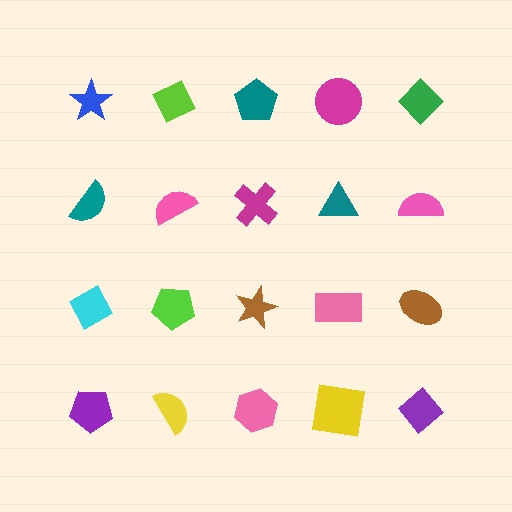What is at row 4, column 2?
A yellow semicircle.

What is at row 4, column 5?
A purple diamond.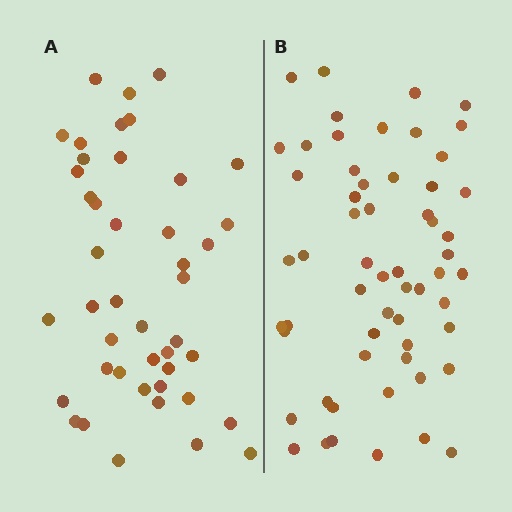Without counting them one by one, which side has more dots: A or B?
Region B (the right region) has more dots.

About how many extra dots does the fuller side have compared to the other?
Region B has approximately 15 more dots than region A.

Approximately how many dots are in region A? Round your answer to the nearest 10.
About 40 dots. (The exact count is 44, which rounds to 40.)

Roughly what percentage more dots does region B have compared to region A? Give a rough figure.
About 30% more.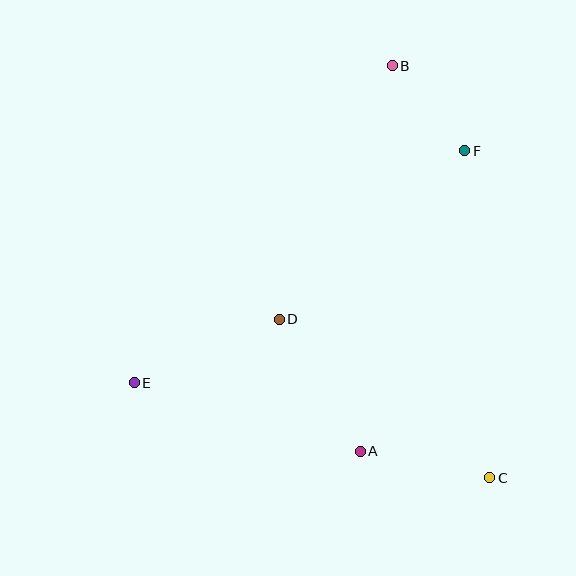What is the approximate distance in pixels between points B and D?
The distance between B and D is approximately 278 pixels.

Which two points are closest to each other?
Points B and F are closest to each other.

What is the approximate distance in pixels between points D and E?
The distance between D and E is approximately 158 pixels.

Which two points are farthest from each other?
Points B and C are farthest from each other.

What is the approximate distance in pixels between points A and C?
The distance between A and C is approximately 133 pixels.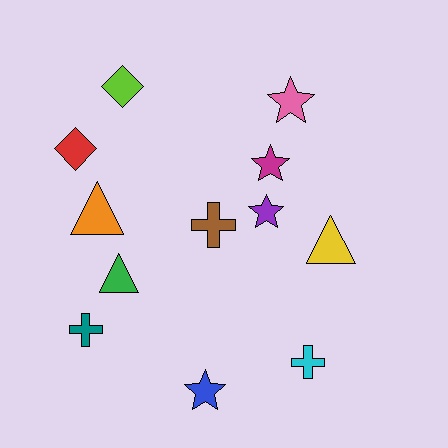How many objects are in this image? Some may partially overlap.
There are 12 objects.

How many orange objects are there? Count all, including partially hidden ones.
There is 1 orange object.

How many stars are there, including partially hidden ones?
There are 4 stars.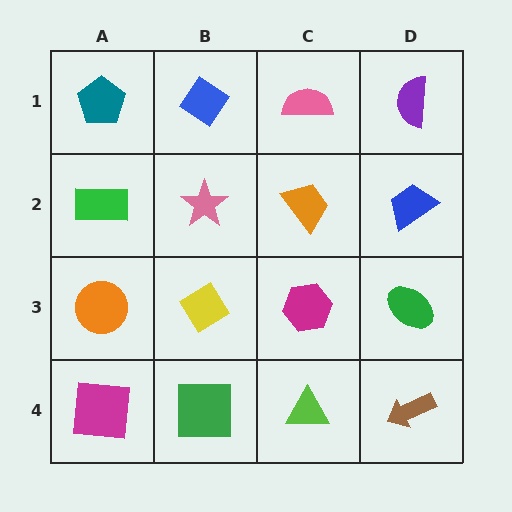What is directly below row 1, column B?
A pink star.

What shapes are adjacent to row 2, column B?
A blue diamond (row 1, column B), a yellow diamond (row 3, column B), a green rectangle (row 2, column A), an orange trapezoid (row 2, column C).